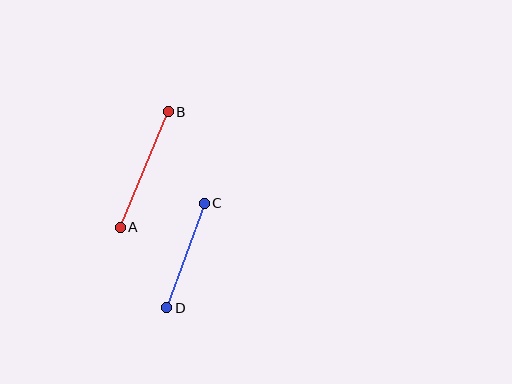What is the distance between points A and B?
The distance is approximately 125 pixels.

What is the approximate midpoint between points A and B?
The midpoint is at approximately (144, 170) pixels.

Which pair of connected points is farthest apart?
Points A and B are farthest apart.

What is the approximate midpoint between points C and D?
The midpoint is at approximately (186, 256) pixels.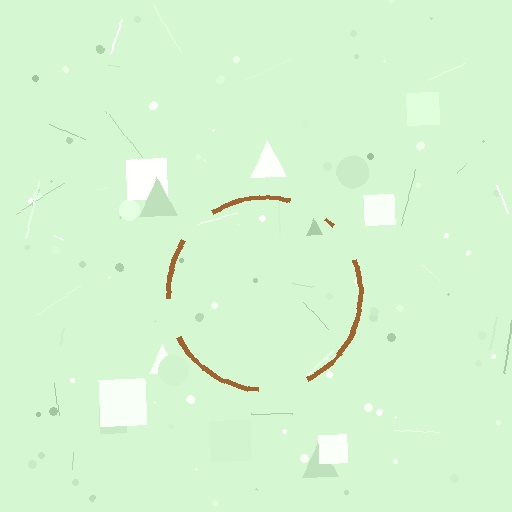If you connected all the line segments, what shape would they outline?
They would outline a circle.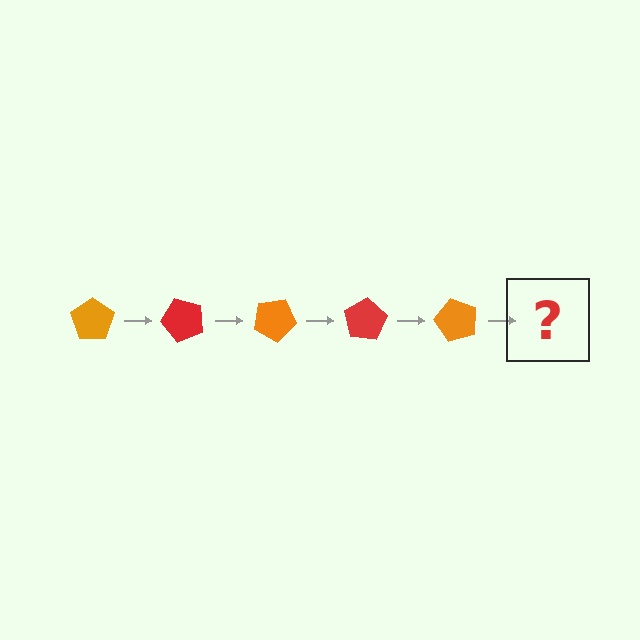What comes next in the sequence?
The next element should be a red pentagon, rotated 250 degrees from the start.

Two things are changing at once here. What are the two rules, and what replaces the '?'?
The two rules are that it rotates 50 degrees each step and the color cycles through orange and red. The '?' should be a red pentagon, rotated 250 degrees from the start.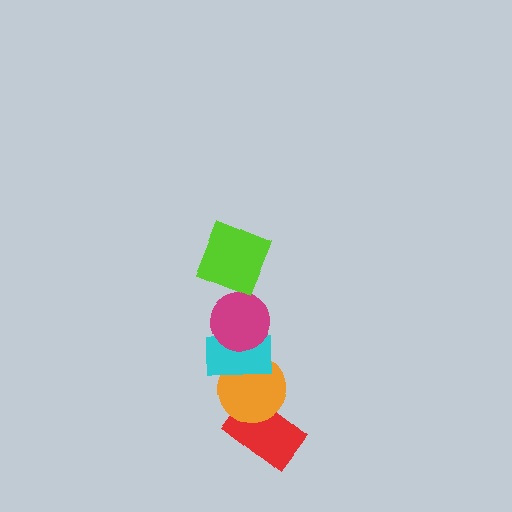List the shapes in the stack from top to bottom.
From top to bottom: the lime square, the magenta circle, the cyan rectangle, the orange circle, the red rectangle.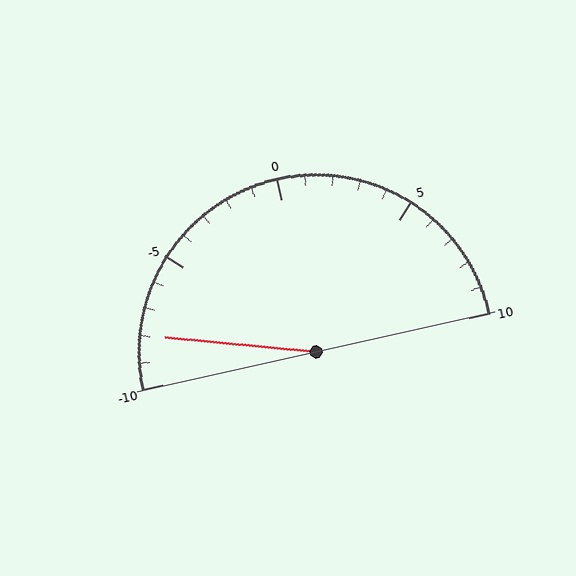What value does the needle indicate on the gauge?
The needle indicates approximately -8.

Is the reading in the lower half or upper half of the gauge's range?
The reading is in the lower half of the range (-10 to 10).